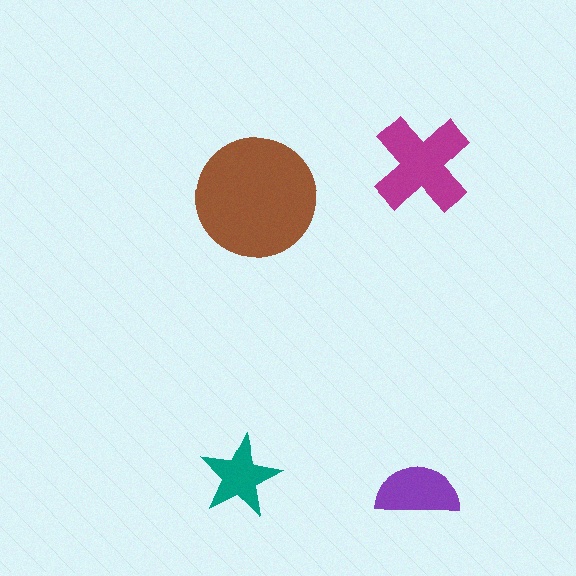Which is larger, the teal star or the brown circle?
The brown circle.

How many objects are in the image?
There are 4 objects in the image.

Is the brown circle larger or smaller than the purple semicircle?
Larger.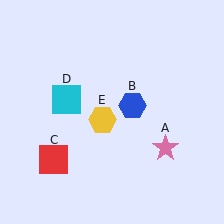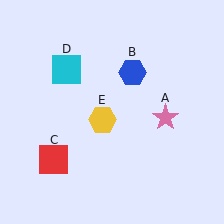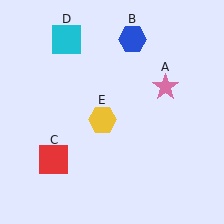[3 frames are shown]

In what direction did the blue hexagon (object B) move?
The blue hexagon (object B) moved up.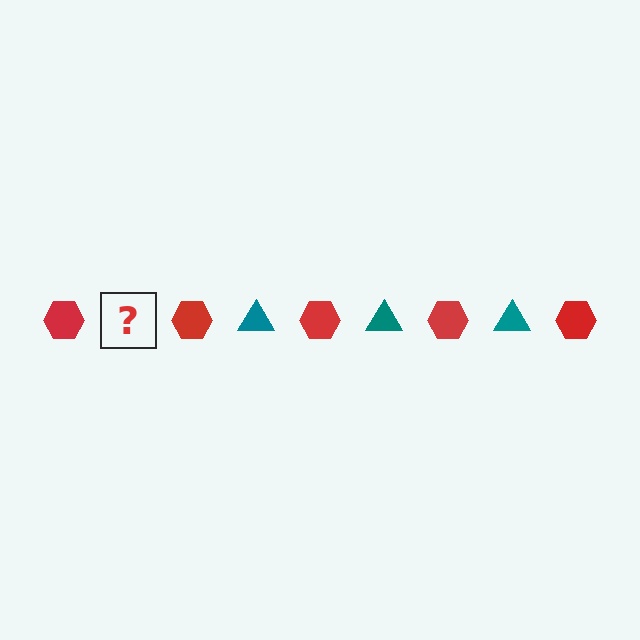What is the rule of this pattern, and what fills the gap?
The rule is that the pattern alternates between red hexagon and teal triangle. The gap should be filled with a teal triangle.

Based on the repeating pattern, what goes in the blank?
The blank should be a teal triangle.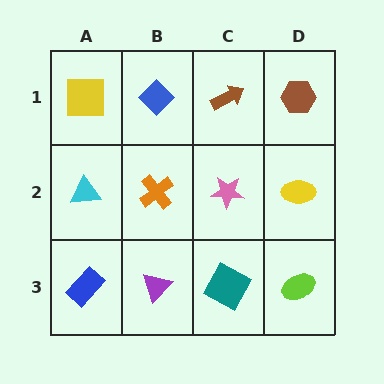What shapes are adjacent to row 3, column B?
An orange cross (row 2, column B), a blue rectangle (row 3, column A), a teal square (row 3, column C).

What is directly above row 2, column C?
A brown arrow.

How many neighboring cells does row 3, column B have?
3.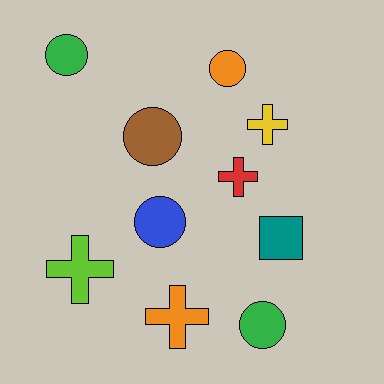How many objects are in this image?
There are 10 objects.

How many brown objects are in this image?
There is 1 brown object.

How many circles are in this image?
There are 5 circles.